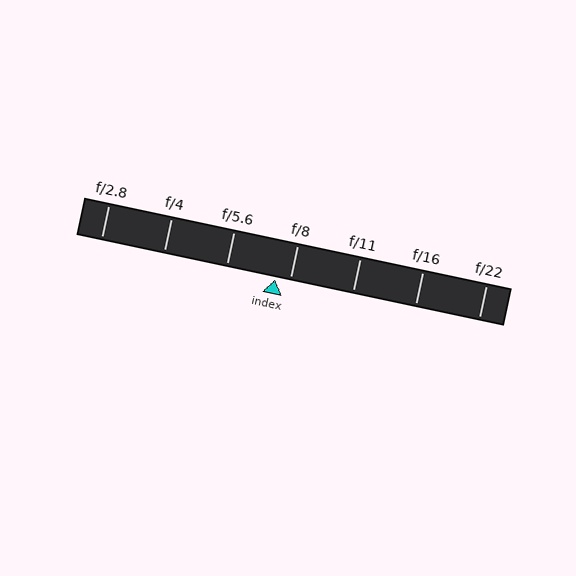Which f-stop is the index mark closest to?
The index mark is closest to f/8.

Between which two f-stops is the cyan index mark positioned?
The index mark is between f/5.6 and f/8.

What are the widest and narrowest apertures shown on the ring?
The widest aperture shown is f/2.8 and the narrowest is f/22.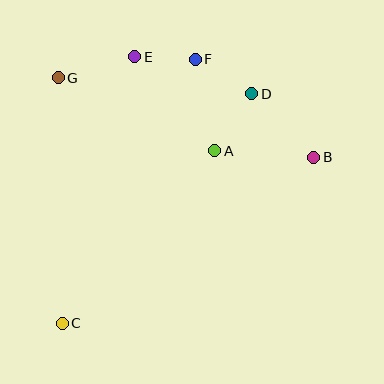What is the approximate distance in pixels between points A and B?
The distance between A and B is approximately 99 pixels.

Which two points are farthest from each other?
Points B and C are farthest from each other.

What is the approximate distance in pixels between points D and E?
The distance between D and E is approximately 123 pixels.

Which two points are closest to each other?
Points E and F are closest to each other.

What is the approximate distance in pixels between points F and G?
The distance between F and G is approximately 138 pixels.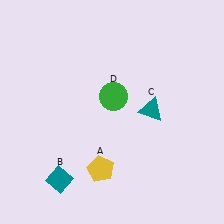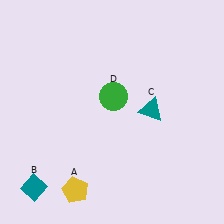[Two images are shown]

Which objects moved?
The objects that moved are: the yellow pentagon (A), the teal diamond (B).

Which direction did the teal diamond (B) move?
The teal diamond (B) moved left.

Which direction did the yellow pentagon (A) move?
The yellow pentagon (A) moved left.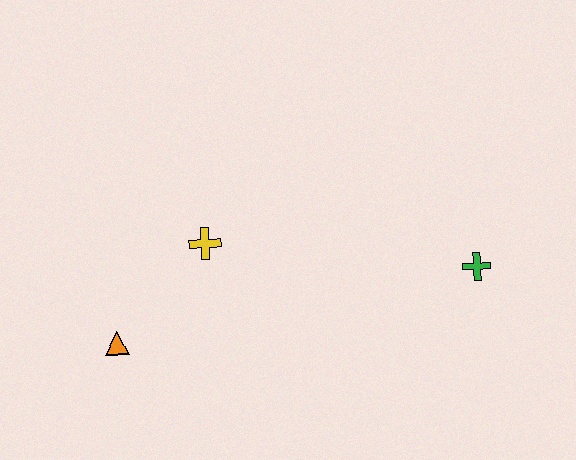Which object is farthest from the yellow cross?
The green cross is farthest from the yellow cross.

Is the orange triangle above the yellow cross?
No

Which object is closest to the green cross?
The yellow cross is closest to the green cross.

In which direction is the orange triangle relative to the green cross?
The orange triangle is to the left of the green cross.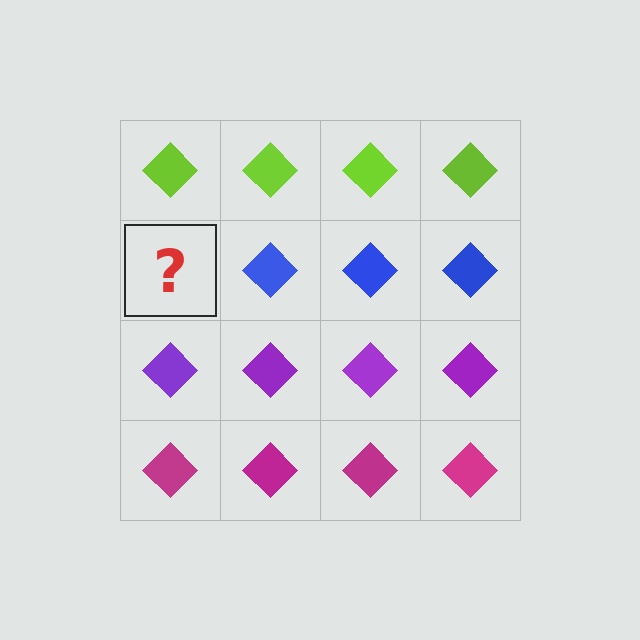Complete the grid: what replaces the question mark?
The question mark should be replaced with a blue diamond.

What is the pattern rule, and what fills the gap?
The rule is that each row has a consistent color. The gap should be filled with a blue diamond.